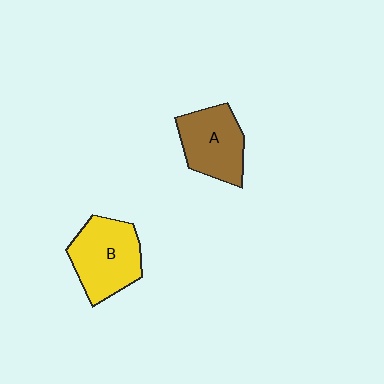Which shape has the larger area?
Shape B (yellow).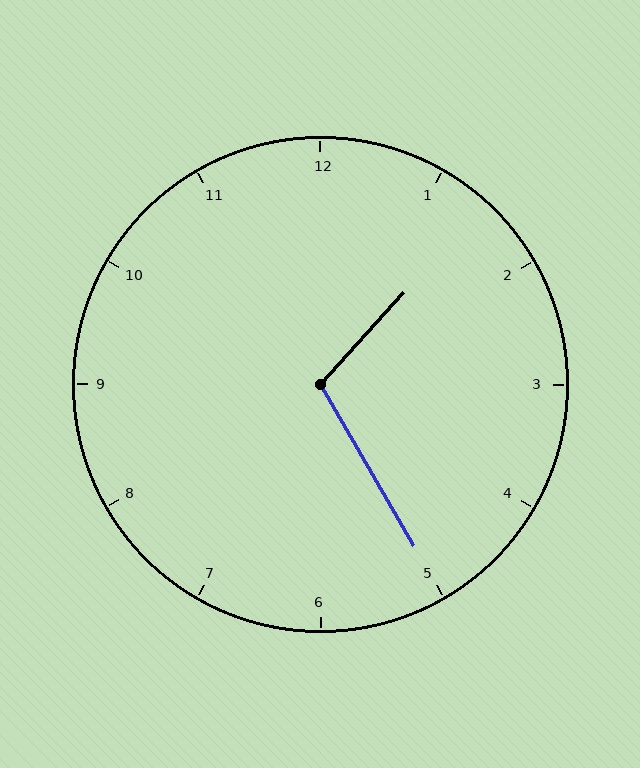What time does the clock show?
1:25.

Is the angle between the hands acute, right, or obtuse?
It is obtuse.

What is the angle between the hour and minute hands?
Approximately 108 degrees.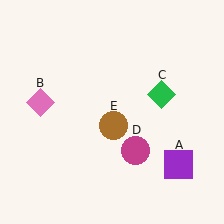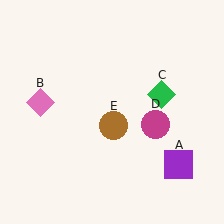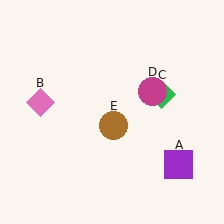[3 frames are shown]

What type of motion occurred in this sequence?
The magenta circle (object D) rotated counterclockwise around the center of the scene.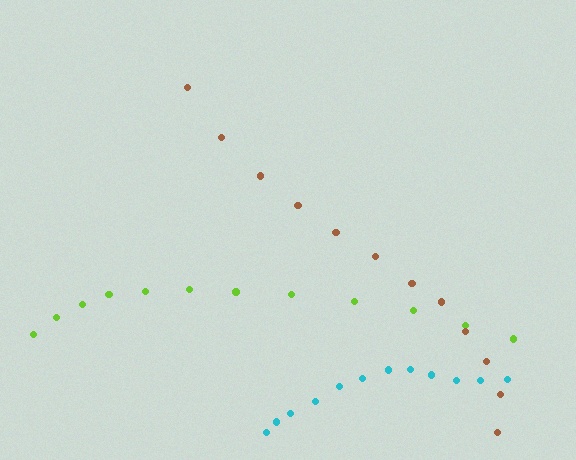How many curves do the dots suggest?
There are 3 distinct paths.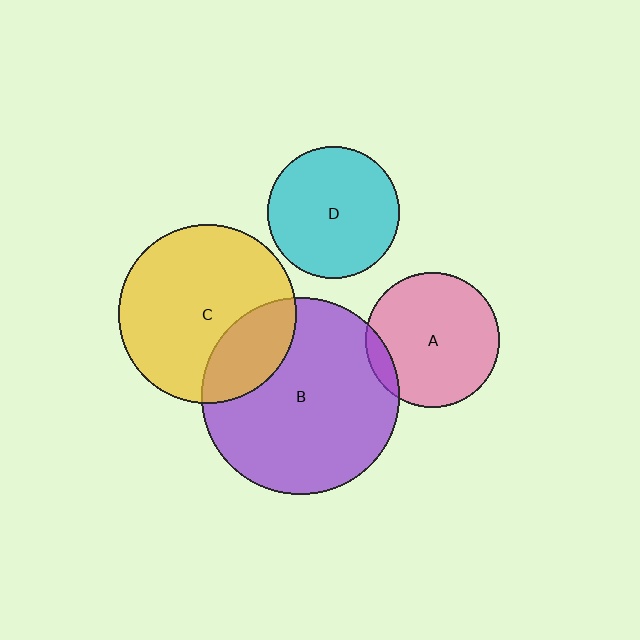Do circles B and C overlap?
Yes.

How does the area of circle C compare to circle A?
Approximately 1.8 times.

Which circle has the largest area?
Circle B (purple).